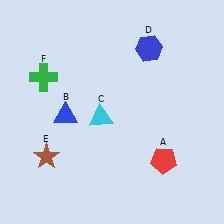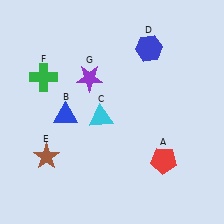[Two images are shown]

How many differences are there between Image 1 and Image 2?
There is 1 difference between the two images.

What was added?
A purple star (G) was added in Image 2.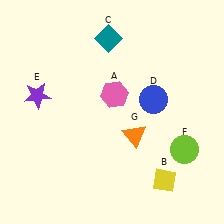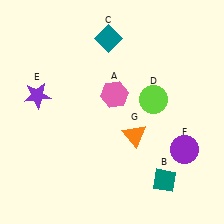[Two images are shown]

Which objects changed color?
B changed from yellow to teal. D changed from blue to lime. F changed from lime to purple.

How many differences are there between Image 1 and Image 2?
There are 3 differences between the two images.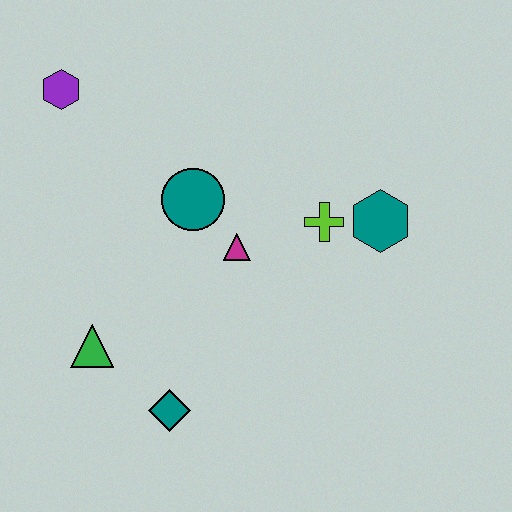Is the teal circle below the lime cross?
No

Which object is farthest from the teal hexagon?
The purple hexagon is farthest from the teal hexagon.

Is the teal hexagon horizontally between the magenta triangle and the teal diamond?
No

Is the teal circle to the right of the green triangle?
Yes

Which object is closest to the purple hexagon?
The teal circle is closest to the purple hexagon.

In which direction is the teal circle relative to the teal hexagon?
The teal circle is to the left of the teal hexagon.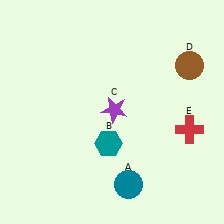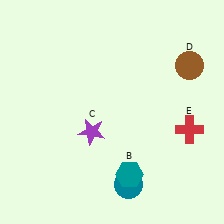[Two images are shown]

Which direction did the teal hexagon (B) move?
The teal hexagon (B) moved down.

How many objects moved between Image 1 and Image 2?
2 objects moved between the two images.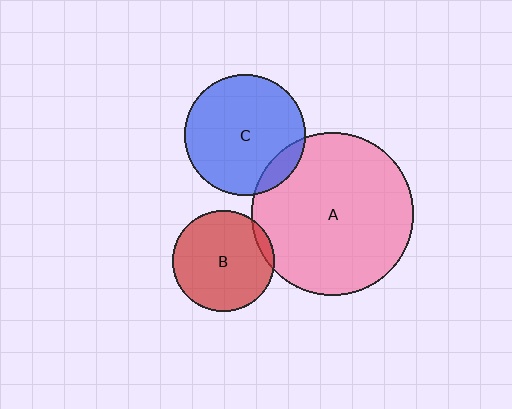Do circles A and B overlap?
Yes.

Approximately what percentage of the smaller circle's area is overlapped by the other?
Approximately 5%.